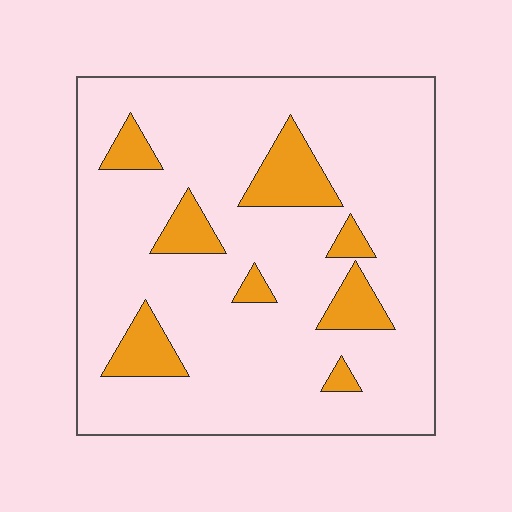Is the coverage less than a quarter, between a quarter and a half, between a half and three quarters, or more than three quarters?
Less than a quarter.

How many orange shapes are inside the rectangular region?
8.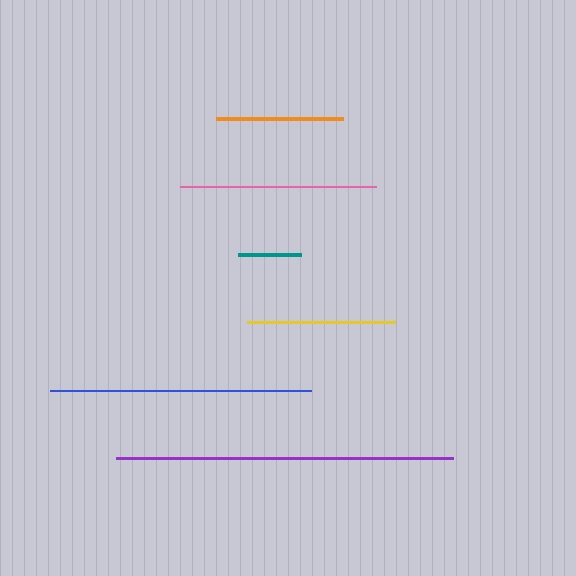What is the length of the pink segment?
The pink segment is approximately 196 pixels long.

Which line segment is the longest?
The purple line is the longest at approximately 337 pixels.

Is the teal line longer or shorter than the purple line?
The purple line is longer than the teal line.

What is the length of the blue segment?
The blue segment is approximately 261 pixels long.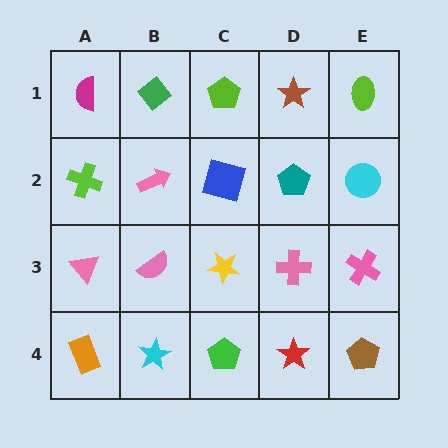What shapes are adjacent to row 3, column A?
A lime cross (row 2, column A), an orange rectangle (row 4, column A), a pink semicircle (row 3, column B).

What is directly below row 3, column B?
A cyan star.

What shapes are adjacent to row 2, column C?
A lime pentagon (row 1, column C), a yellow star (row 3, column C), a pink arrow (row 2, column B), a teal pentagon (row 2, column D).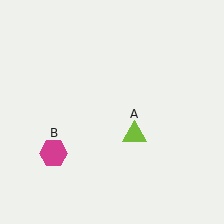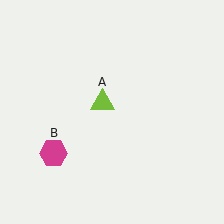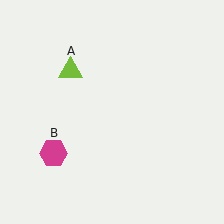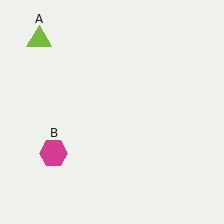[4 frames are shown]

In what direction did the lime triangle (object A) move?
The lime triangle (object A) moved up and to the left.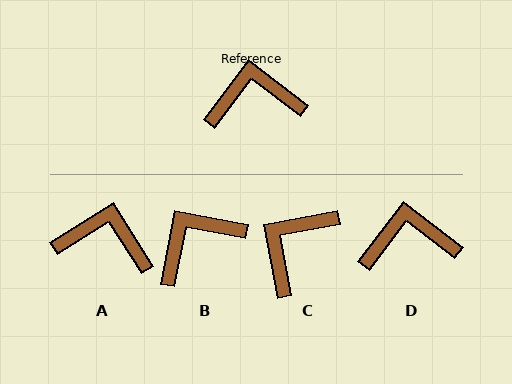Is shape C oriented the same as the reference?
No, it is off by about 48 degrees.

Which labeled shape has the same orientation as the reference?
D.